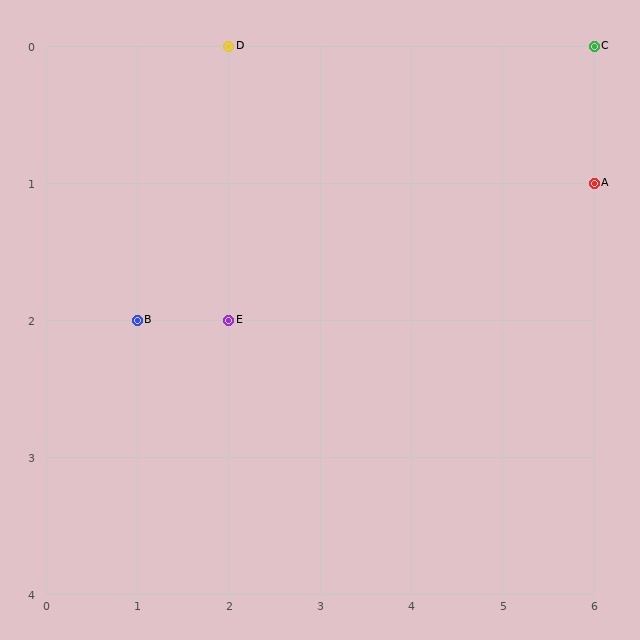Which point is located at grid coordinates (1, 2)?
Point B is at (1, 2).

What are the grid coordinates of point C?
Point C is at grid coordinates (6, 0).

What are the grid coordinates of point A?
Point A is at grid coordinates (6, 1).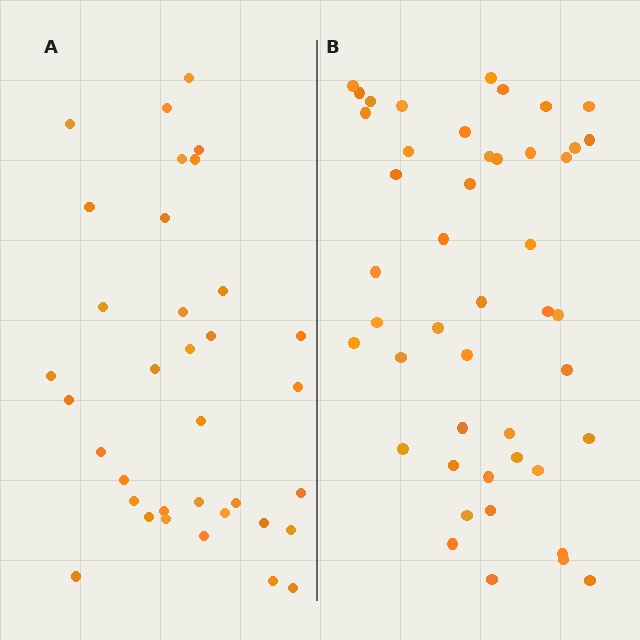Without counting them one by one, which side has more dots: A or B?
Region B (the right region) has more dots.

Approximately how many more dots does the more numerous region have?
Region B has roughly 12 or so more dots than region A.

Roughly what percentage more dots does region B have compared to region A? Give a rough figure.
About 30% more.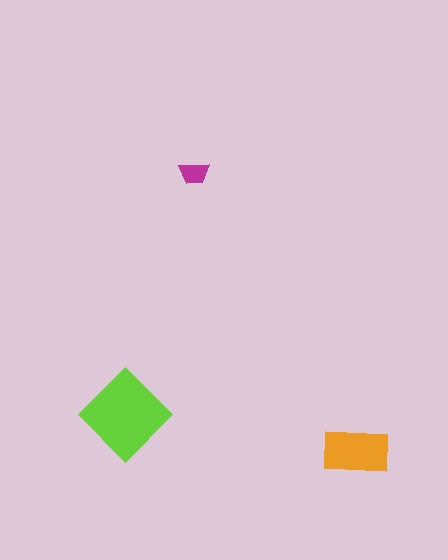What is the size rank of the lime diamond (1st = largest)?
1st.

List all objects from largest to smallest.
The lime diamond, the orange rectangle, the magenta trapezoid.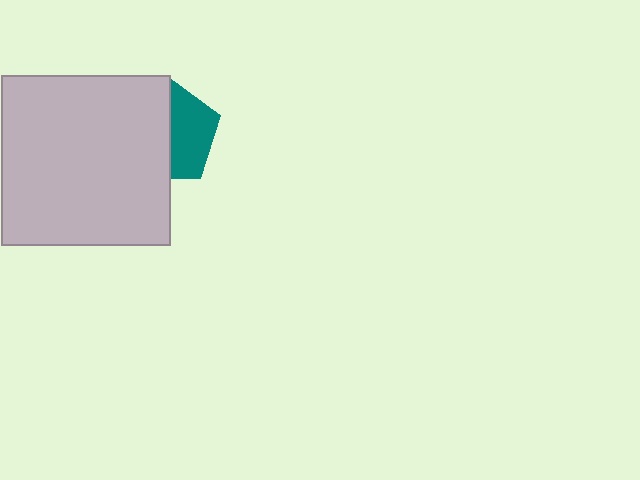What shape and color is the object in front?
The object in front is a light gray square.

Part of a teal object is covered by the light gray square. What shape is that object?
It is a pentagon.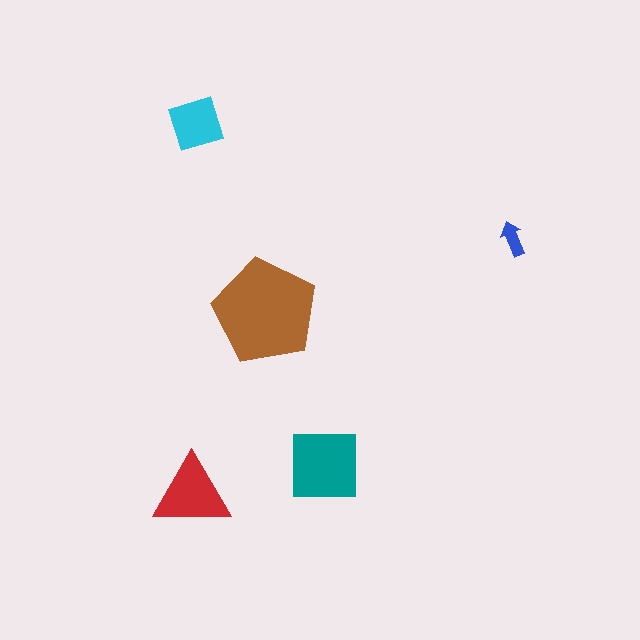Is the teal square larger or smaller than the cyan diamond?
Larger.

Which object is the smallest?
The blue arrow.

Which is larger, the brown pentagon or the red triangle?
The brown pentagon.